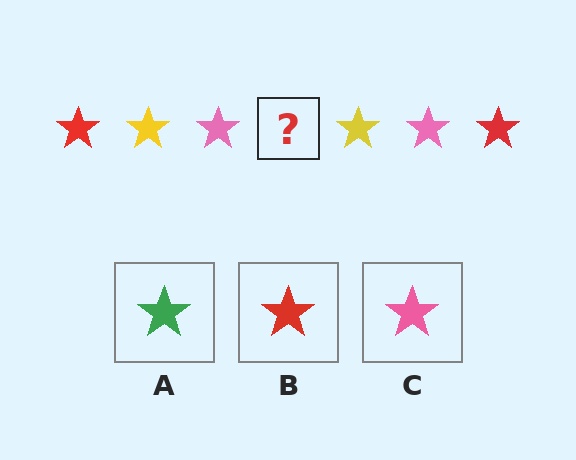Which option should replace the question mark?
Option B.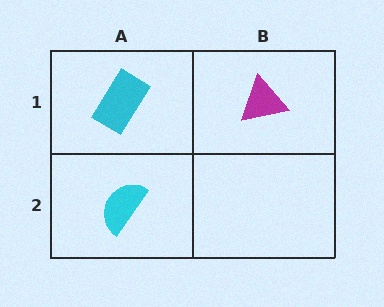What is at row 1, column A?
A cyan rectangle.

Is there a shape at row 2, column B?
No, that cell is empty.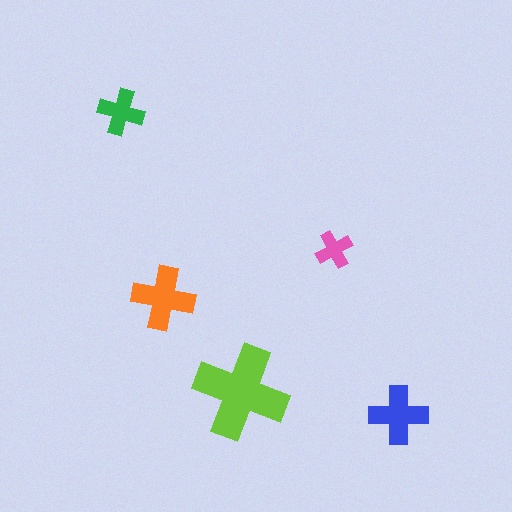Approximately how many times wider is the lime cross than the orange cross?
About 1.5 times wider.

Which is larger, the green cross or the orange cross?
The orange one.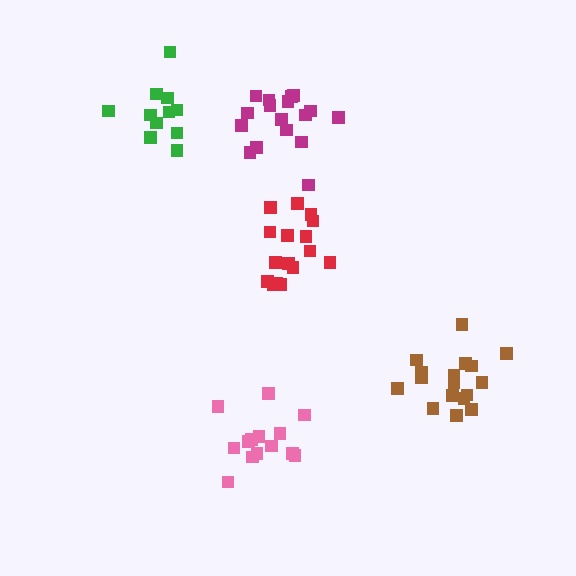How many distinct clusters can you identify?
There are 5 distinct clusters.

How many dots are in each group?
Group 1: 16 dots, Group 2: 17 dots, Group 3: 14 dots, Group 4: 11 dots, Group 5: 17 dots (75 total).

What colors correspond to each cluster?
The clusters are colored: red, brown, pink, green, magenta.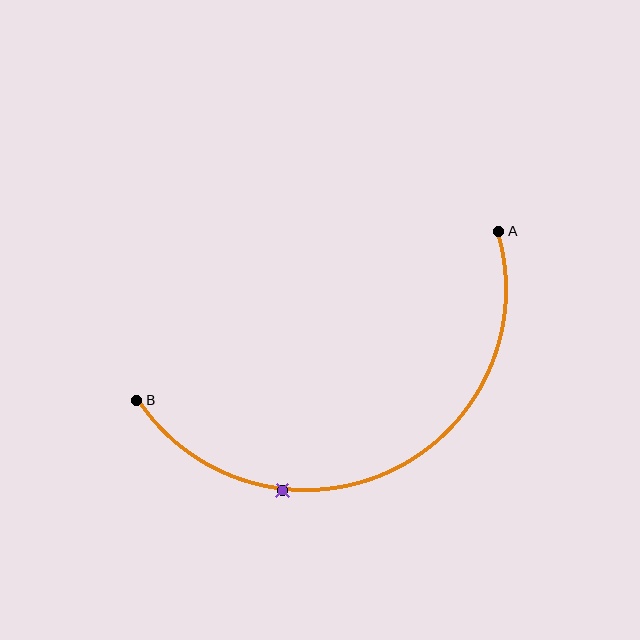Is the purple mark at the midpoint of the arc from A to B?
No. The purple mark lies on the arc but is closer to endpoint B. The arc midpoint would be at the point on the curve equidistant along the arc from both A and B.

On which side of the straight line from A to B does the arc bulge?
The arc bulges below the straight line connecting A and B.